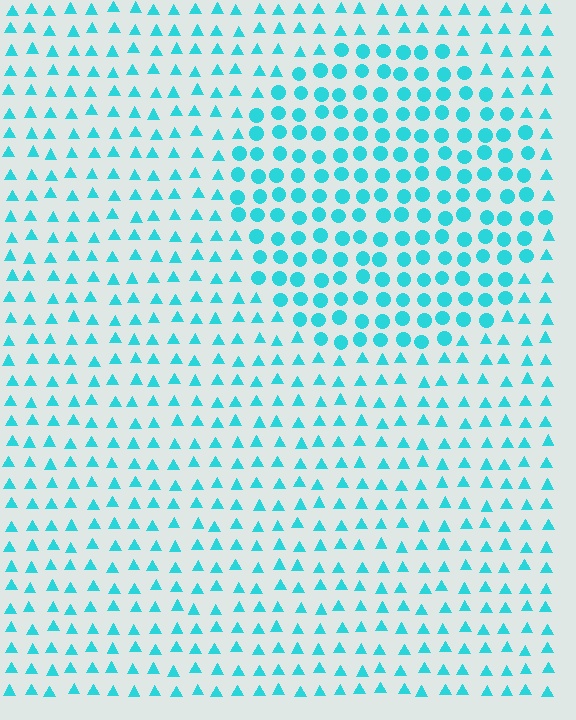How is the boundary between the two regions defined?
The boundary is defined by a change in element shape: circles inside vs. triangles outside. All elements share the same color and spacing.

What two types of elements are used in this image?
The image uses circles inside the circle region and triangles outside it.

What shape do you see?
I see a circle.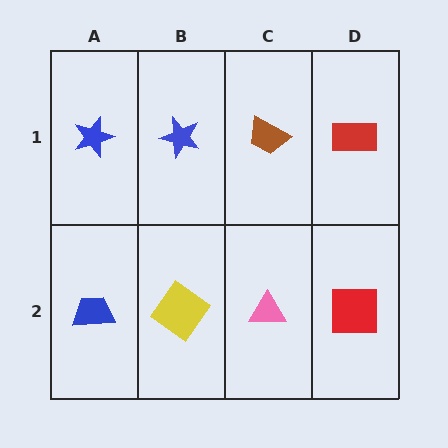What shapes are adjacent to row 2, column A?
A blue star (row 1, column A), a yellow diamond (row 2, column B).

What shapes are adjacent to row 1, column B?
A yellow diamond (row 2, column B), a blue star (row 1, column A), a brown trapezoid (row 1, column C).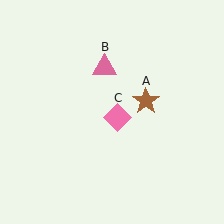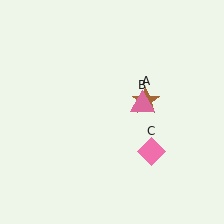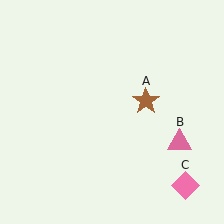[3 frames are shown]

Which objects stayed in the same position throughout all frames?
Brown star (object A) remained stationary.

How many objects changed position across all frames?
2 objects changed position: pink triangle (object B), pink diamond (object C).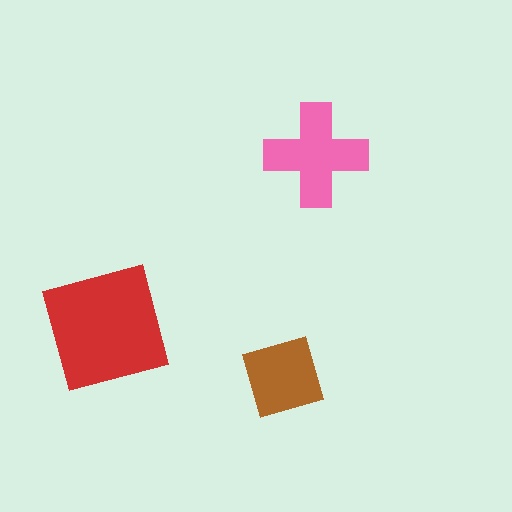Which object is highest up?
The pink cross is topmost.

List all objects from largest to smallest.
The red square, the pink cross, the brown diamond.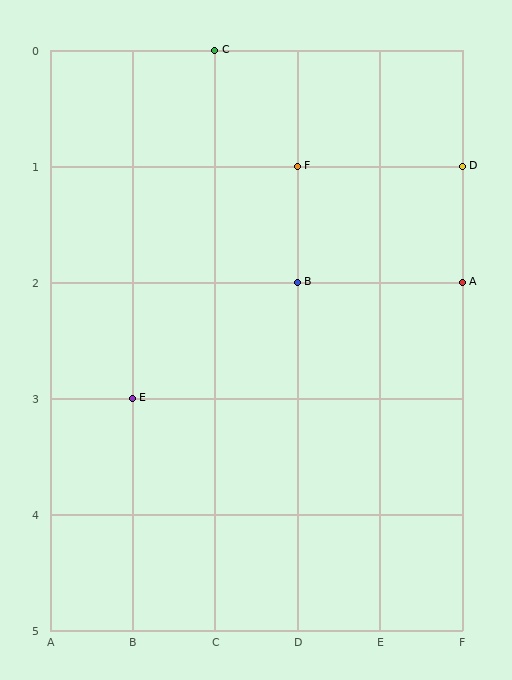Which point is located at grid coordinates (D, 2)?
Point B is at (D, 2).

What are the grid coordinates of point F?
Point F is at grid coordinates (D, 1).